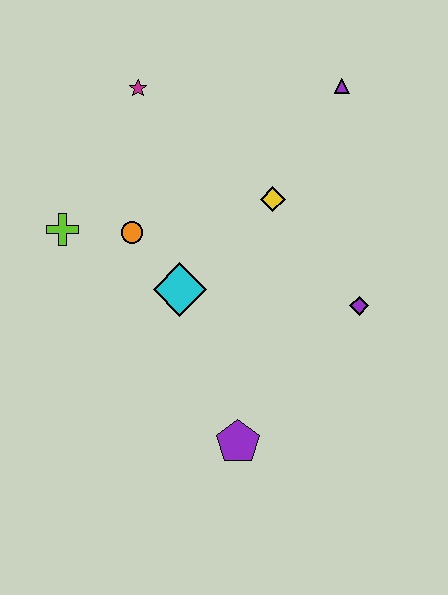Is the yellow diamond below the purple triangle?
Yes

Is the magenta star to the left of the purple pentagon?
Yes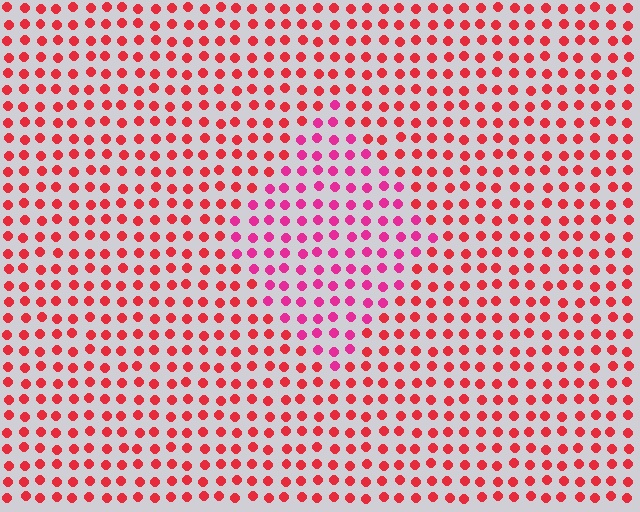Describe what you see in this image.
The image is filled with small red elements in a uniform arrangement. A diamond-shaped region is visible where the elements are tinted to a slightly different hue, forming a subtle color boundary.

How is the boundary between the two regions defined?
The boundary is defined purely by a slight shift in hue (about 30 degrees). Spacing, size, and orientation are identical on both sides.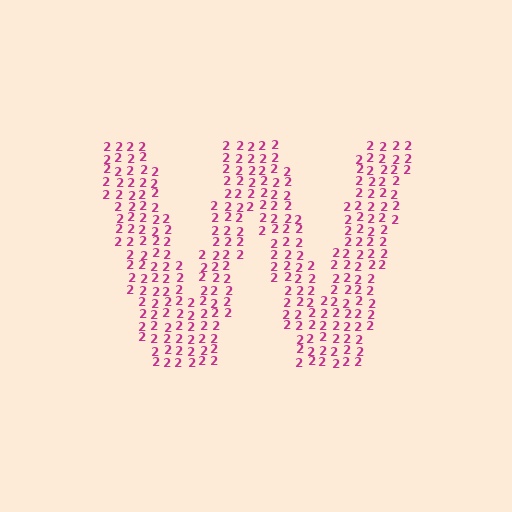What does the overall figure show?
The overall figure shows the letter W.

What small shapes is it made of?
It is made of small digit 2's.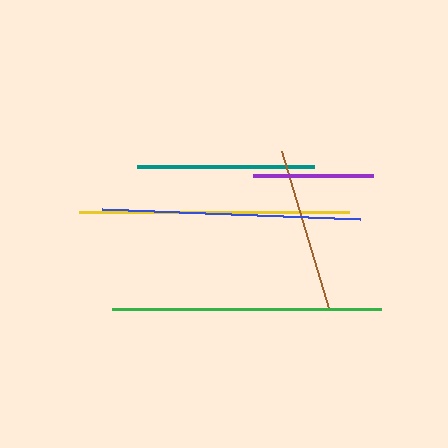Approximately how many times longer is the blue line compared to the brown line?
The blue line is approximately 1.6 times the length of the brown line.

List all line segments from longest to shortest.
From longest to shortest: yellow, green, blue, teal, brown, purple.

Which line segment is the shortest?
The purple line is the shortest at approximately 119 pixels.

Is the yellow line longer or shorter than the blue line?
The yellow line is longer than the blue line.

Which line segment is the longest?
The yellow line is the longest at approximately 270 pixels.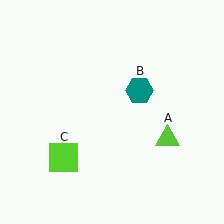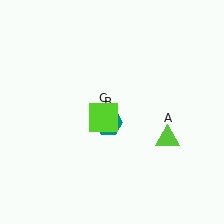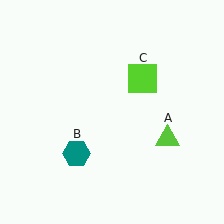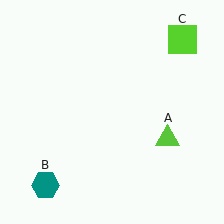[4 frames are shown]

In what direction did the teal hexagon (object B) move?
The teal hexagon (object B) moved down and to the left.